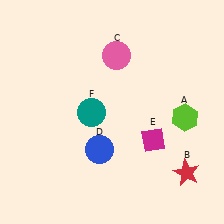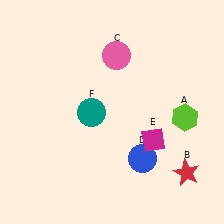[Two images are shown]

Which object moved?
The blue circle (D) moved right.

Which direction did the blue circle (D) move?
The blue circle (D) moved right.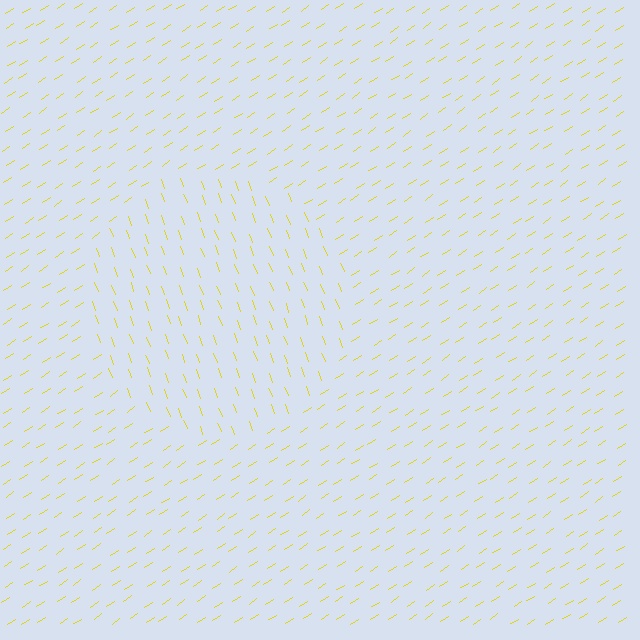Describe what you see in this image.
The image is filled with small yellow line segments. A circle region in the image has lines oriented differently from the surrounding lines, creating a visible texture boundary.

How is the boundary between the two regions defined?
The boundary is defined purely by a change in line orientation (approximately 77 degrees difference). All lines are the same color and thickness.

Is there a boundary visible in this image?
Yes, there is a texture boundary formed by a change in line orientation.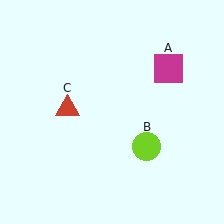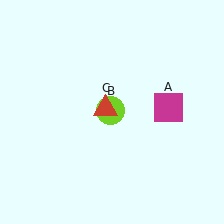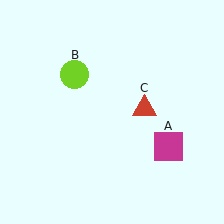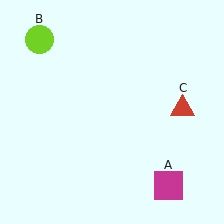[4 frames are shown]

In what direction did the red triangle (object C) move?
The red triangle (object C) moved right.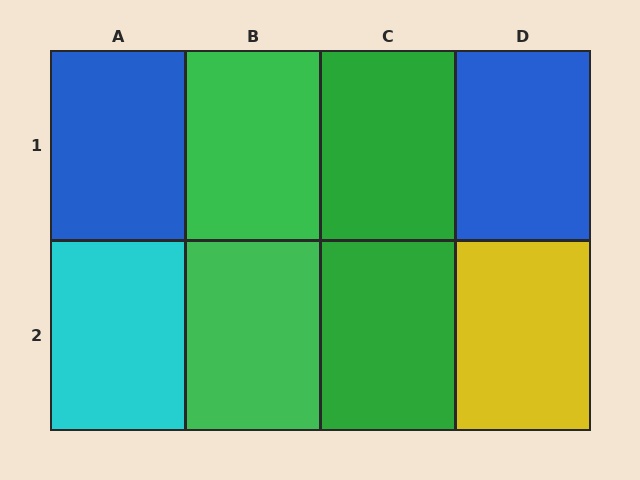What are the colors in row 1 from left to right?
Blue, green, green, blue.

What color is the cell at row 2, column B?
Green.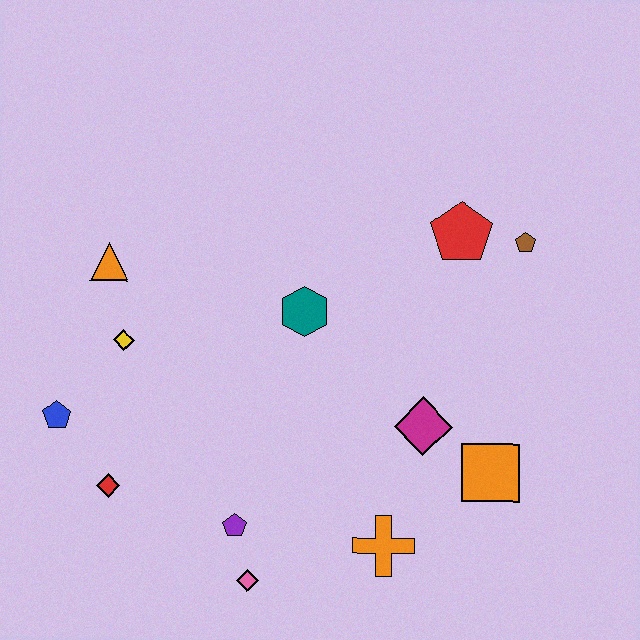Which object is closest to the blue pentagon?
The red diamond is closest to the blue pentagon.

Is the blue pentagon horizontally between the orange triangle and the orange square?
No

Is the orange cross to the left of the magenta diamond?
Yes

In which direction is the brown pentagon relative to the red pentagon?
The brown pentagon is to the right of the red pentagon.